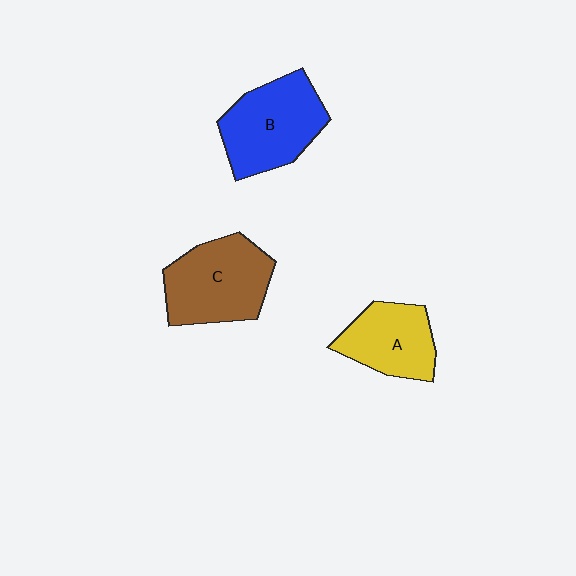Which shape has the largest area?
Shape C (brown).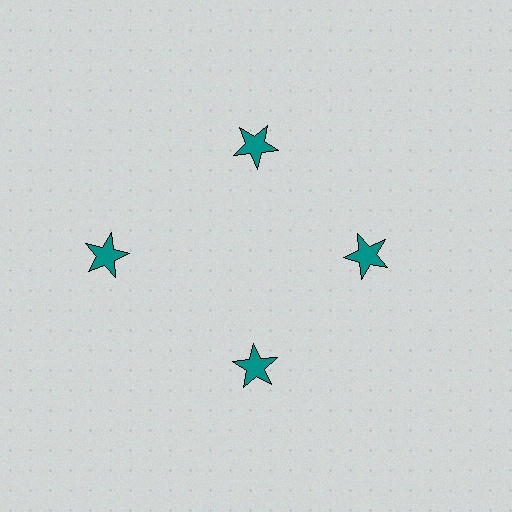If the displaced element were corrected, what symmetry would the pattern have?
It would have 4-fold rotational symmetry — the pattern would map onto itself every 90 degrees.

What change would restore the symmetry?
The symmetry would be restored by moving it inward, back onto the ring so that all 4 stars sit at equal angles and equal distance from the center.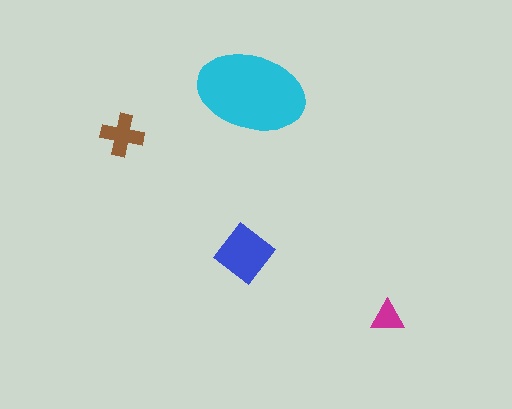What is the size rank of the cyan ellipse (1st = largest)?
1st.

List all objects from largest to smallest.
The cyan ellipse, the blue diamond, the brown cross, the magenta triangle.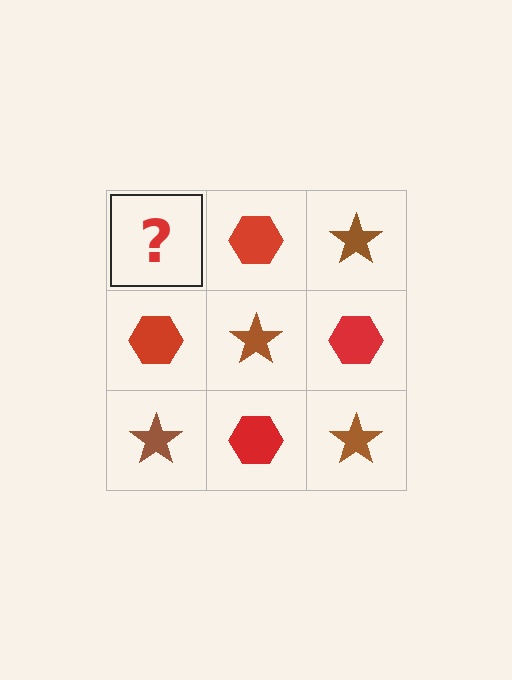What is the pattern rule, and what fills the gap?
The rule is that it alternates brown star and red hexagon in a checkerboard pattern. The gap should be filled with a brown star.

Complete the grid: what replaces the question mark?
The question mark should be replaced with a brown star.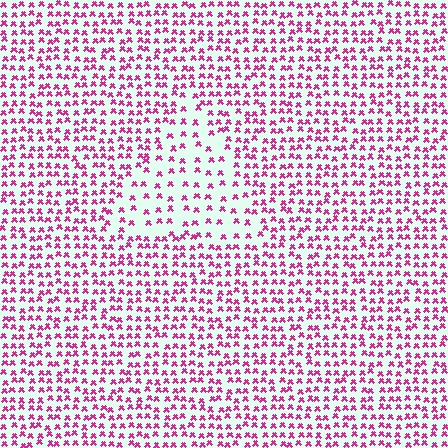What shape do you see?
I see a triangle.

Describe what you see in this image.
The image contains small magenta elements arranged at two different densities. A triangle-shaped region is visible where the elements are less densely packed than the surrounding area.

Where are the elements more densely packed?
The elements are more densely packed outside the triangle boundary.